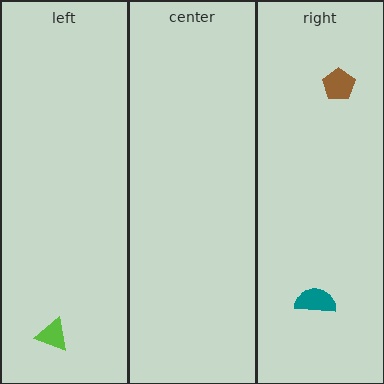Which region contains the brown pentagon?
The right region.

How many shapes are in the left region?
1.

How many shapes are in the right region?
2.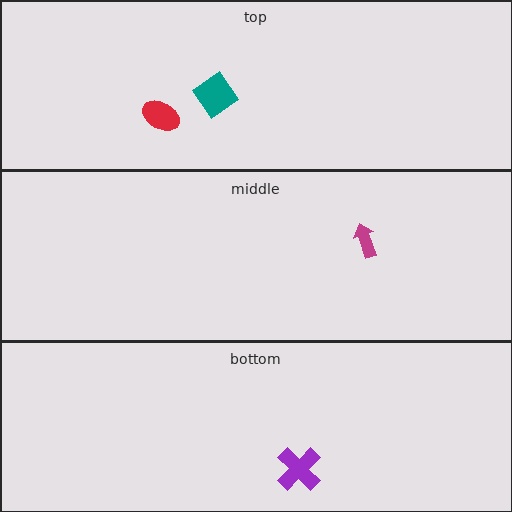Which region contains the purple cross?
The bottom region.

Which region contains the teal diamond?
The top region.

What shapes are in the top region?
The teal diamond, the red ellipse.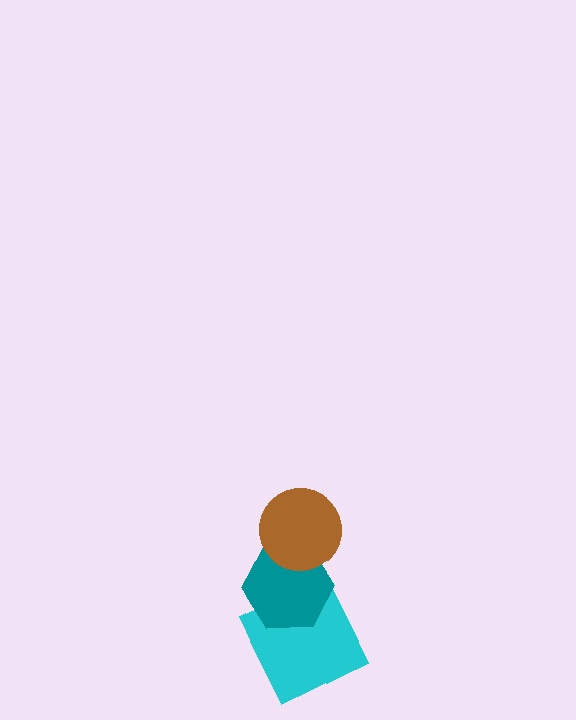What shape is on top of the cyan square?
The teal hexagon is on top of the cyan square.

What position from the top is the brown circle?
The brown circle is 1st from the top.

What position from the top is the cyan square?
The cyan square is 3rd from the top.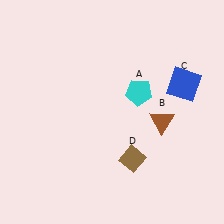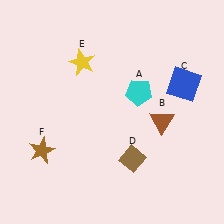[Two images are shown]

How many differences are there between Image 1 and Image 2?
There are 2 differences between the two images.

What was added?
A yellow star (E), a brown star (F) were added in Image 2.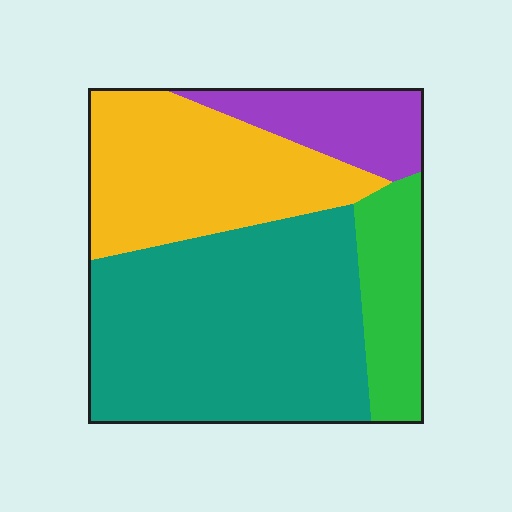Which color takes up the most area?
Teal, at roughly 45%.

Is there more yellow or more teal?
Teal.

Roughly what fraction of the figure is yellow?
Yellow takes up about one quarter (1/4) of the figure.